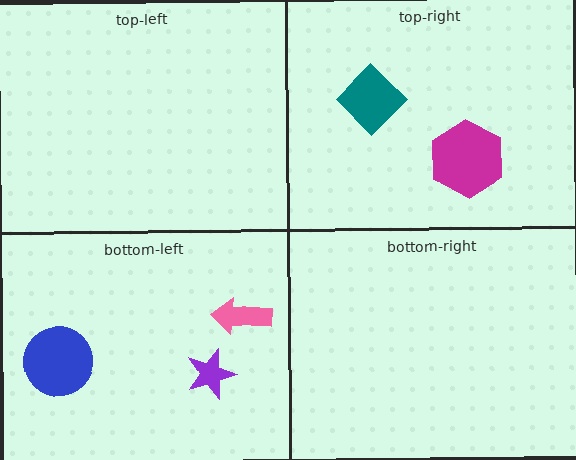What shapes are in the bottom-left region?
The pink arrow, the purple star, the blue circle.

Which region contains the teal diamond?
The top-right region.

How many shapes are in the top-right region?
2.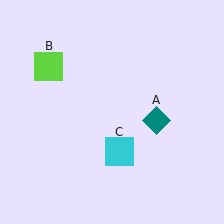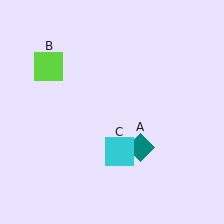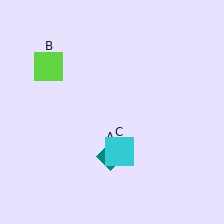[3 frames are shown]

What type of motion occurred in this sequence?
The teal diamond (object A) rotated clockwise around the center of the scene.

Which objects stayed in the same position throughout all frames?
Lime square (object B) and cyan square (object C) remained stationary.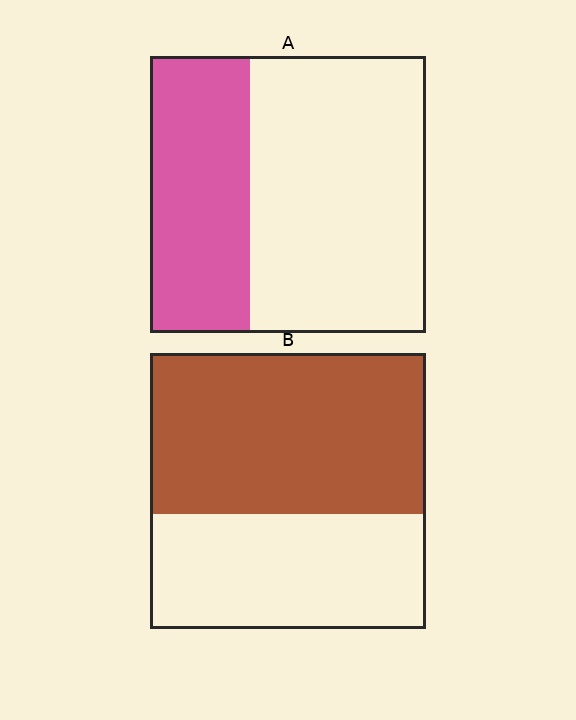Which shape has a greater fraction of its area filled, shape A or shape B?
Shape B.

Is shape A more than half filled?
No.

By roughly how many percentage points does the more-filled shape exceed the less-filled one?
By roughly 20 percentage points (B over A).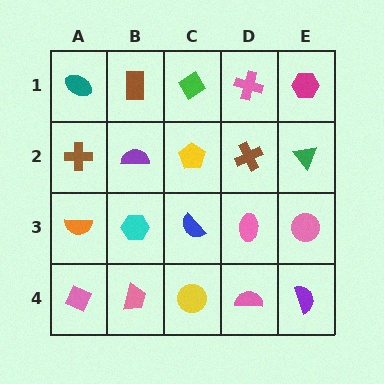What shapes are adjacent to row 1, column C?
A yellow pentagon (row 2, column C), a brown rectangle (row 1, column B), a pink cross (row 1, column D).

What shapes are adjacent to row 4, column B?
A cyan hexagon (row 3, column B), a pink diamond (row 4, column A), a yellow circle (row 4, column C).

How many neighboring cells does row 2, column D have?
4.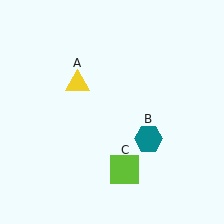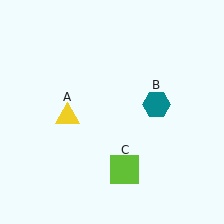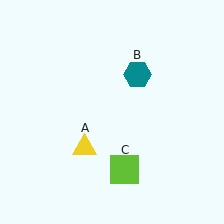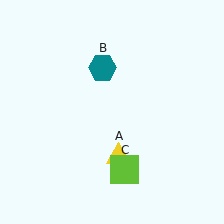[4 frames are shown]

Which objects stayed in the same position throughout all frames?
Lime square (object C) remained stationary.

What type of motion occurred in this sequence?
The yellow triangle (object A), teal hexagon (object B) rotated counterclockwise around the center of the scene.